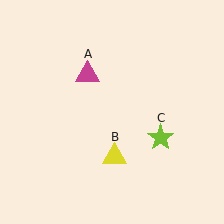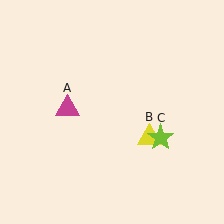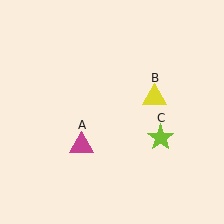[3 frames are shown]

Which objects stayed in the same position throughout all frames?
Lime star (object C) remained stationary.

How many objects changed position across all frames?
2 objects changed position: magenta triangle (object A), yellow triangle (object B).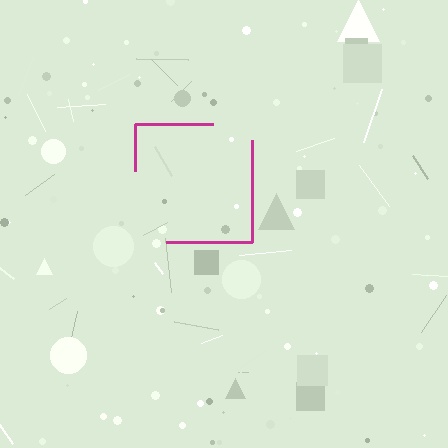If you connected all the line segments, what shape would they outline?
They would outline a square.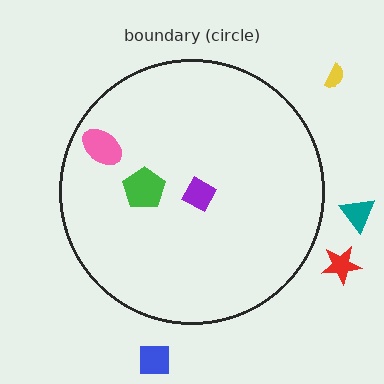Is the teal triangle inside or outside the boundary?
Outside.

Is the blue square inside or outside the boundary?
Outside.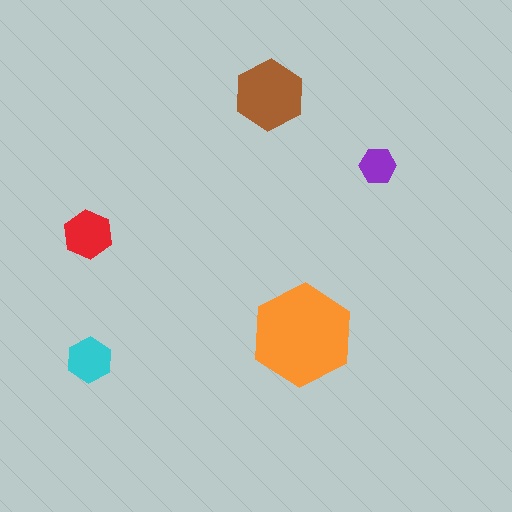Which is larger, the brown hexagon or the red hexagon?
The brown one.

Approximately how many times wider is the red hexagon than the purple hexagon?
About 1.5 times wider.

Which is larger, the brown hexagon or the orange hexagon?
The orange one.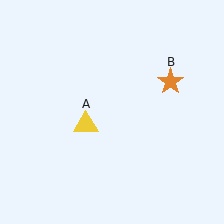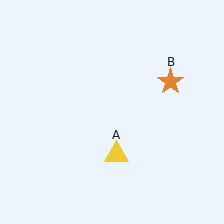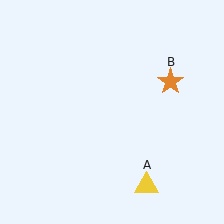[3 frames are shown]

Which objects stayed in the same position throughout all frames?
Orange star (object B) remained stationary.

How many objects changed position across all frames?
1 object changed position: yellow triangle (object A).